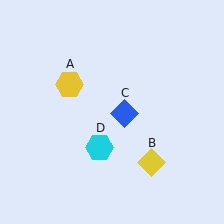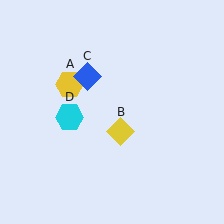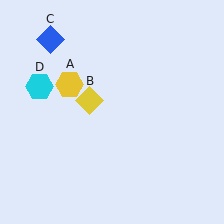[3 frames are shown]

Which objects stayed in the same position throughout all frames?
Yellow hexagon (object A) remained stationary.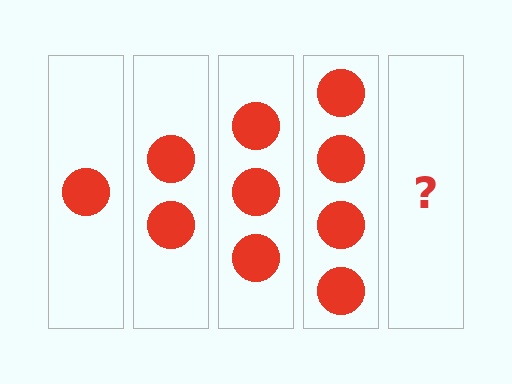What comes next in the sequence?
The next element should be 5 circles.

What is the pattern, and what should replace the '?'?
The pattern is that each step adds one more circle. The '?' should be 5 circles.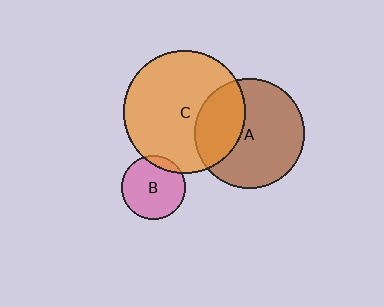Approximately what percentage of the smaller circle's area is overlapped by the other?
Approximately 35%.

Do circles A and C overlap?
Yes.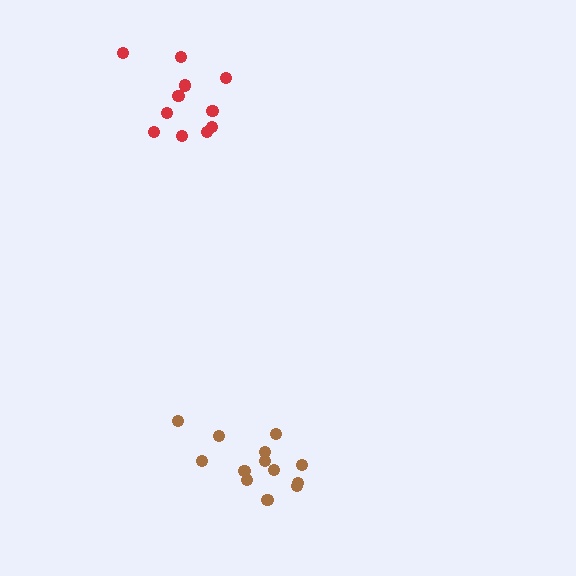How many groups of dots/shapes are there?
There are 2 groups.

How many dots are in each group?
Group 1: 11 dots, Group 2: 13 dots (24 total).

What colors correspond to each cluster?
The clusters are colored: red, brown.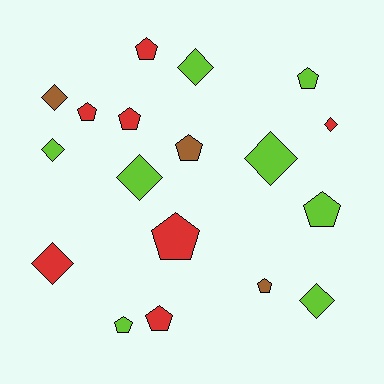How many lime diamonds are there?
There are 5 lime diamonds.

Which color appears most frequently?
Lime, with 8 objects.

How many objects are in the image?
There are 18 objects.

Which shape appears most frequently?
Pentagon, with 10 objects.